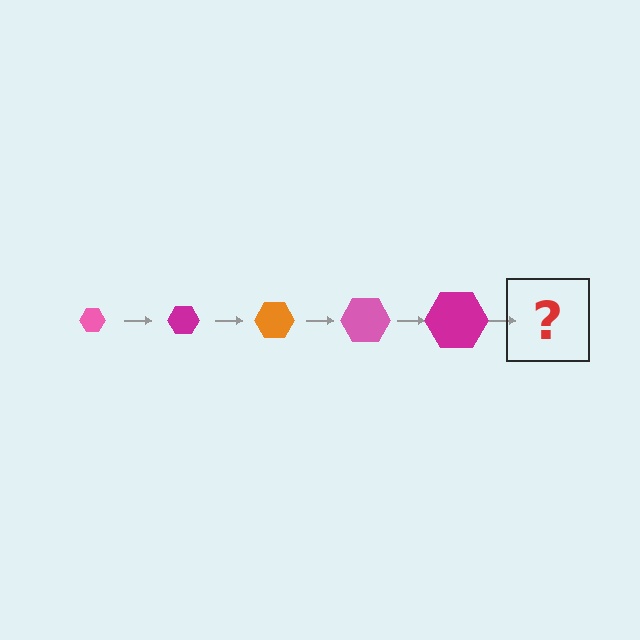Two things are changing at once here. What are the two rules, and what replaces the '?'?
The two rules are that the hexagon grows larger each step and the color cycles through pink, magenta, and orange. The '?' should be an orange hexagon, larger than the previous one.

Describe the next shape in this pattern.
It should be an orange hexagon, larger than the previous one.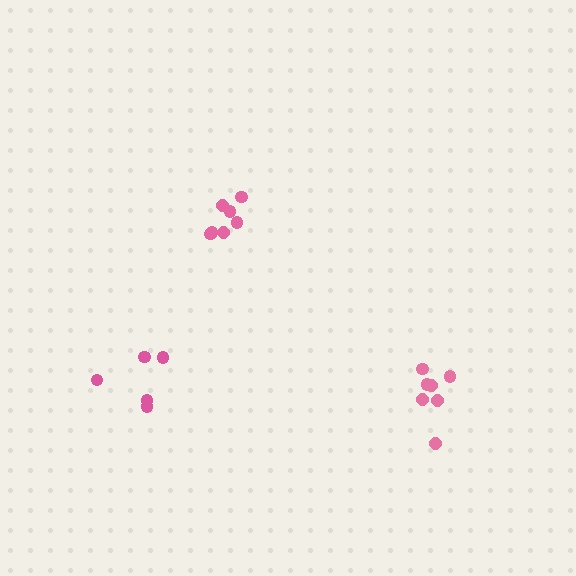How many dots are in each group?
Group 1: 7 dots, Group 2: 5 dots, Group 3: 7 dots (19 total).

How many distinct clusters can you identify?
There are 3 distinct clusters.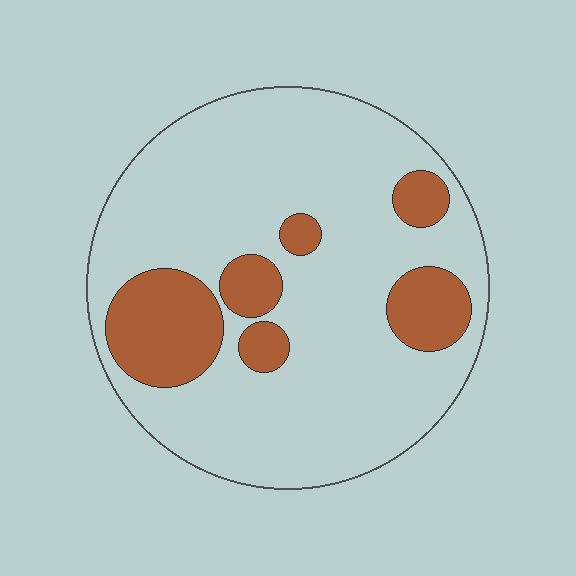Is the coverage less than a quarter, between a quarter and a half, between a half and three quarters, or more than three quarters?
Less than a quarter.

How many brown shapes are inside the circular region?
6.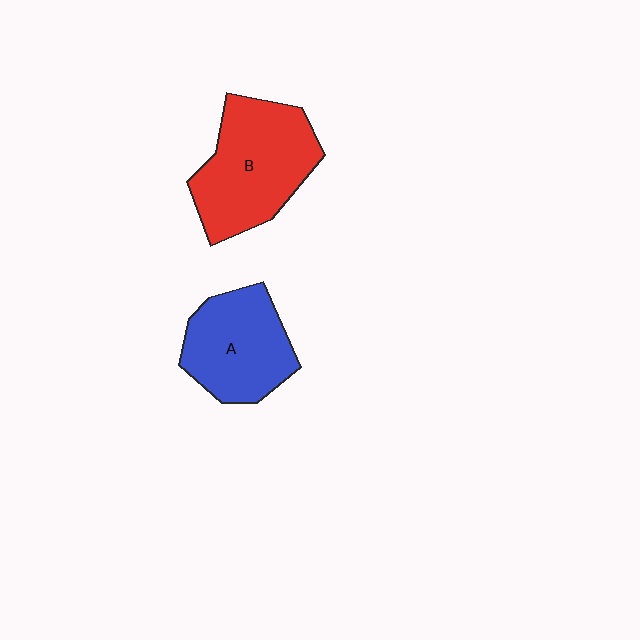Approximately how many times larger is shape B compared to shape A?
Approximately 1.2 times.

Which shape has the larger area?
Shape B (red).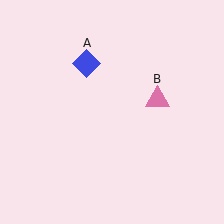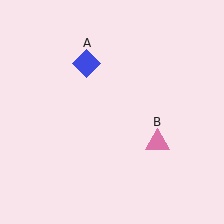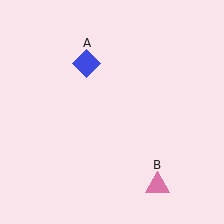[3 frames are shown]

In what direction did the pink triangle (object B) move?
The pink triangle (object B) moved down.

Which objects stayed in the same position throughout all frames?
Blue diamond (object A) remained stationary.